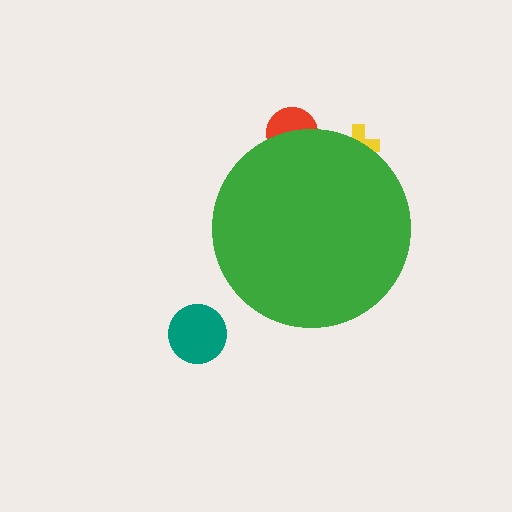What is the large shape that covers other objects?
A green circle.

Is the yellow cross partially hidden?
Yes, the yellow cross is partially hidden behind the green circle.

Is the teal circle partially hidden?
No, the teal circle is fully visible.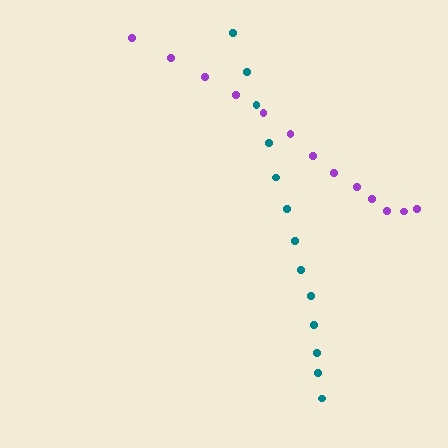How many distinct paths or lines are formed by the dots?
There are 2 distinct paths.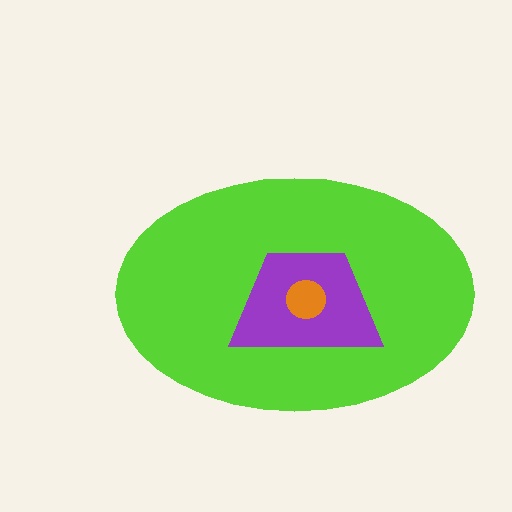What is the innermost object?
The orange circle.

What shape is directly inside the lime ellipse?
The purple trapezoid.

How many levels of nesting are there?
3.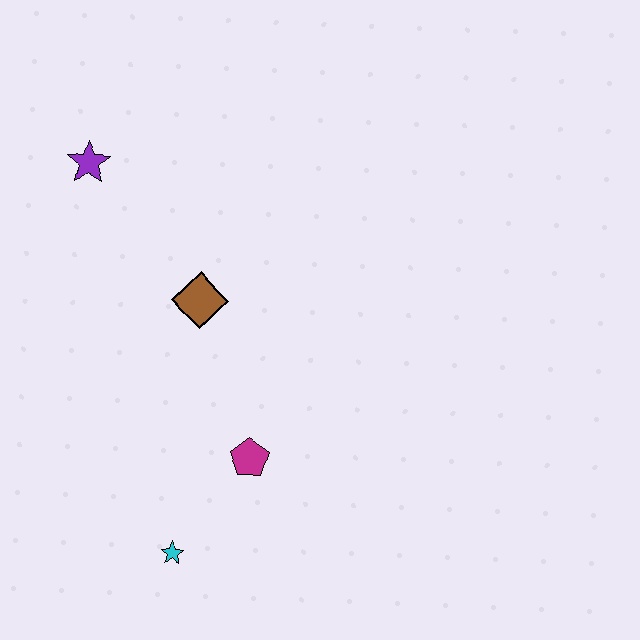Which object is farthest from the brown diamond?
The cyan star is farthest from the brown diamond.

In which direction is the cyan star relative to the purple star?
The cyan star is below the purple star.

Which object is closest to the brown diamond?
The magenta pentagon is closest to the brown diamond.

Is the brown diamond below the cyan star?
No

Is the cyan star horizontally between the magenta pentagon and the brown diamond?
No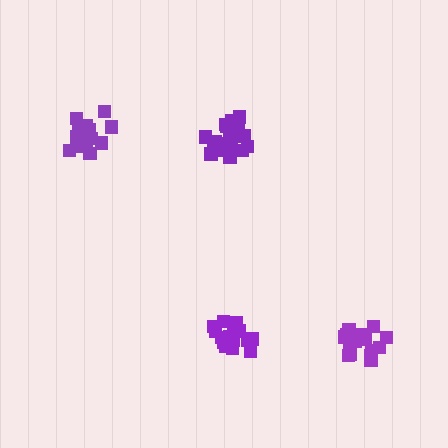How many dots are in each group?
Group 1: 16 dots, Group 2: 16 dots, Group 3: 18 dots, Group 4: 21 dots (71 total).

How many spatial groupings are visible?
There are 4 spatial groupings.